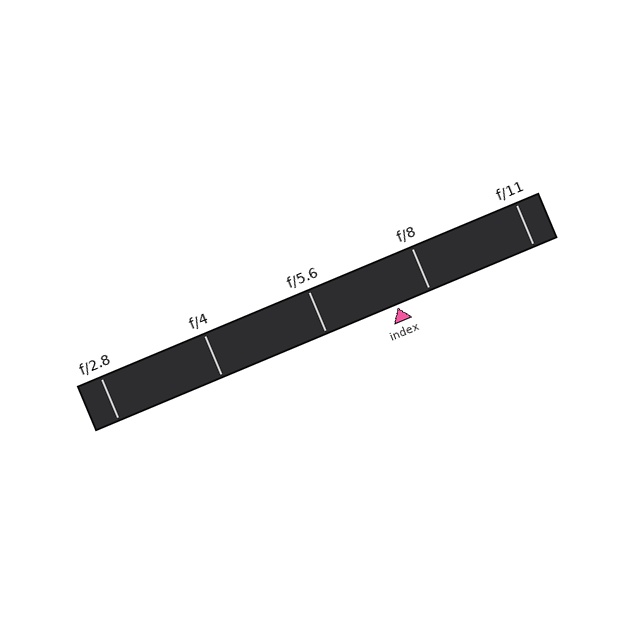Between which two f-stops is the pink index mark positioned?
The index mark is between f/5.6 and f/8.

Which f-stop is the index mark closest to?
The index mark is closest to f/8.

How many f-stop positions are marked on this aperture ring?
There are 5 f-stop positions marked.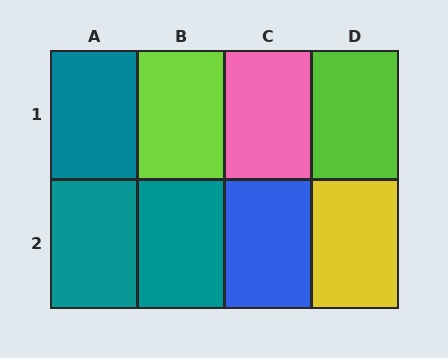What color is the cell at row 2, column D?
Yellow.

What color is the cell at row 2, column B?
Teal.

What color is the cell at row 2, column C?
Blue.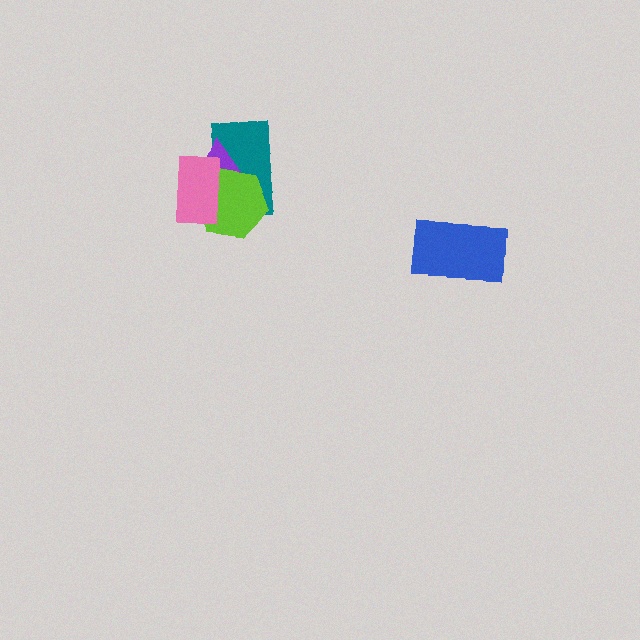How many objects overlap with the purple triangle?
3 objects overlap with the purple triangle.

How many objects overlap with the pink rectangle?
3 objects overlap with the pink rectangle.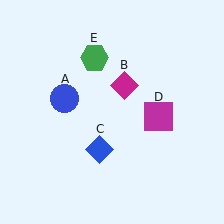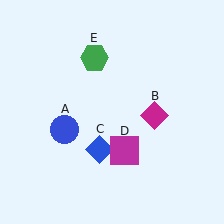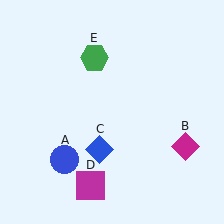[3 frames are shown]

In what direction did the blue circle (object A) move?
The blue circle (object A) moved down.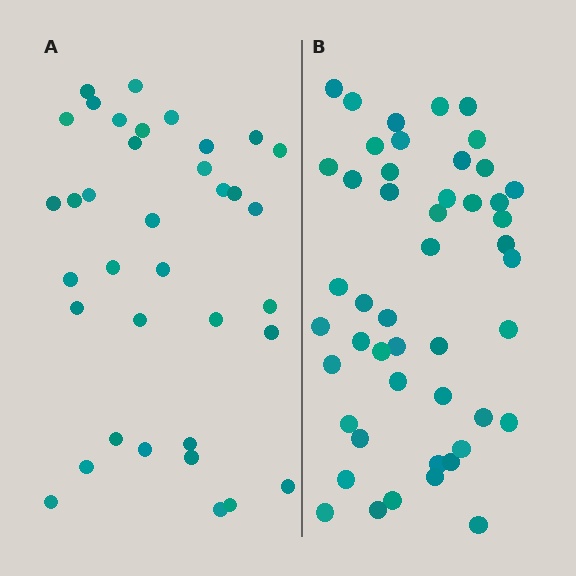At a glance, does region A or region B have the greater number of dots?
Region B (the right region) has more dots.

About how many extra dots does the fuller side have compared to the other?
Region B has roughly 12 or so more dots than region A.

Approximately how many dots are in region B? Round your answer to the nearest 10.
About 50 dots. (The exact count is 48, which rounds to 50.)